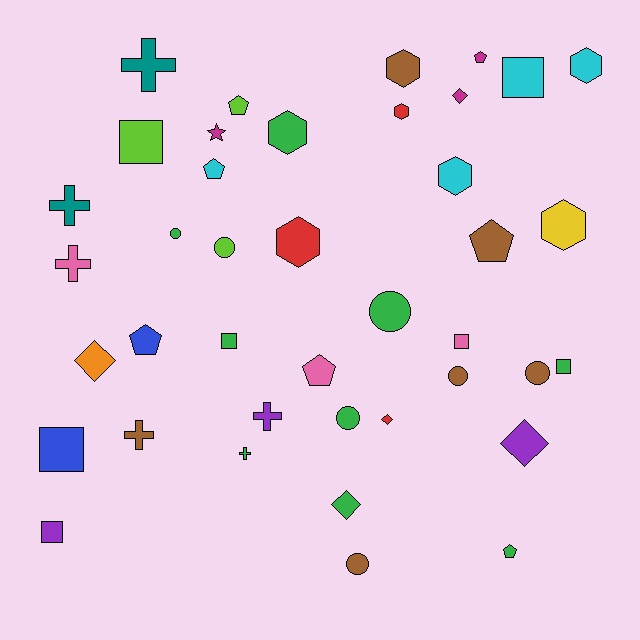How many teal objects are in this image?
There are 2 teal objects.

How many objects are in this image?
There are 40 objects.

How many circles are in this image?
There are 7 circles.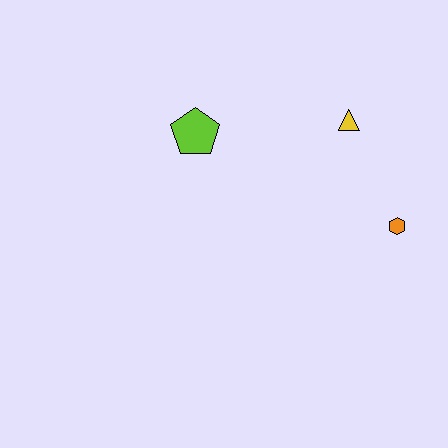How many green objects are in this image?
There are no green objects.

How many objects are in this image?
There are 3 objects.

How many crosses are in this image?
There are no crosses.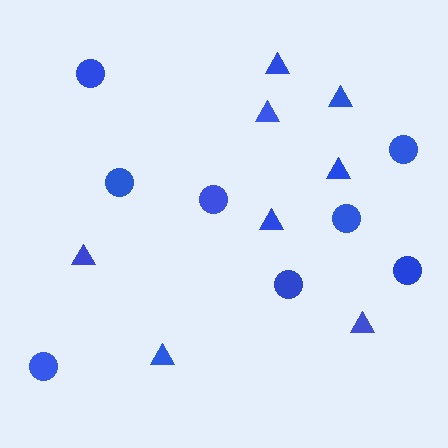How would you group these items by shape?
There are 2 groups: one group of triangles (8) and one group of circles (8).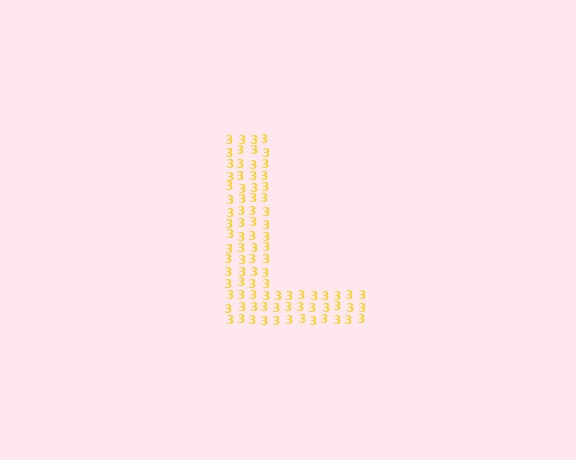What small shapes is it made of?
It is made of small digit 3's.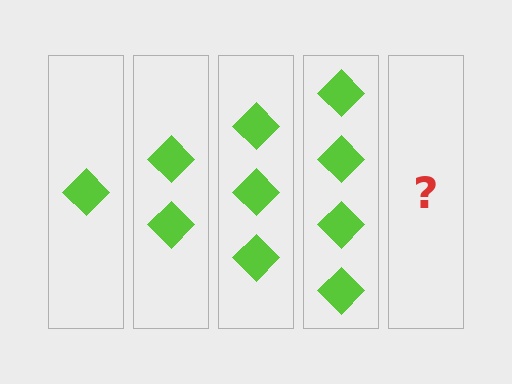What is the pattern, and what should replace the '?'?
The pattern is that each step adds one more diamond. The '?' should be 5 diamonds.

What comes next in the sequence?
The next element should be 5 diamonds.